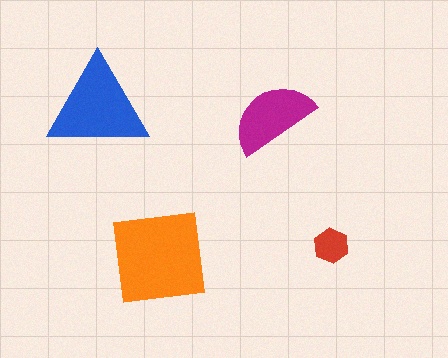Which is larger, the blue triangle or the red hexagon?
The blue triangle.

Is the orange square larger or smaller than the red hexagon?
Larger.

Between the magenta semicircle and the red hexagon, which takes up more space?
The magenta semicircle.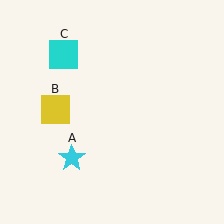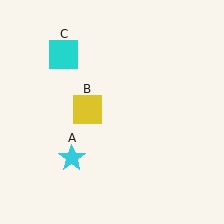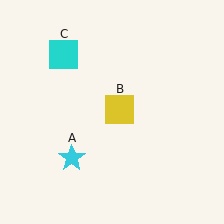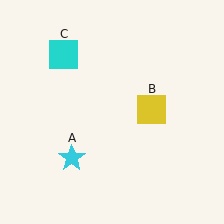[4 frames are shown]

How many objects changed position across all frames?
1 object changed position: yellow square (object B).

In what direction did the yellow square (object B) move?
The yellow square (object B) moved right.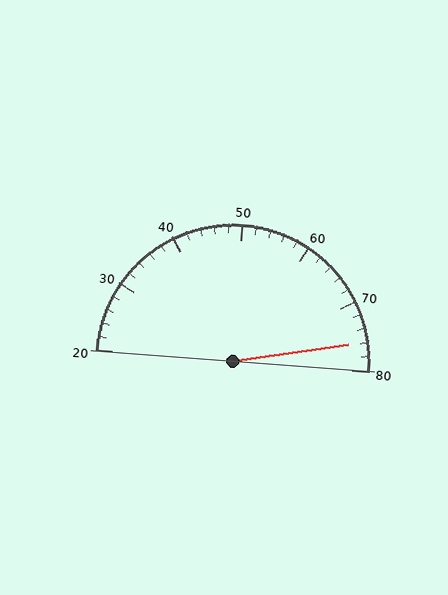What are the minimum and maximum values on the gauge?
The gauge ranges from 20 to 80.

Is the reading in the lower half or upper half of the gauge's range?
The reading is in the upper half of the range (20 to 80).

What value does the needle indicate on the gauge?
The needle indicates approximately 76.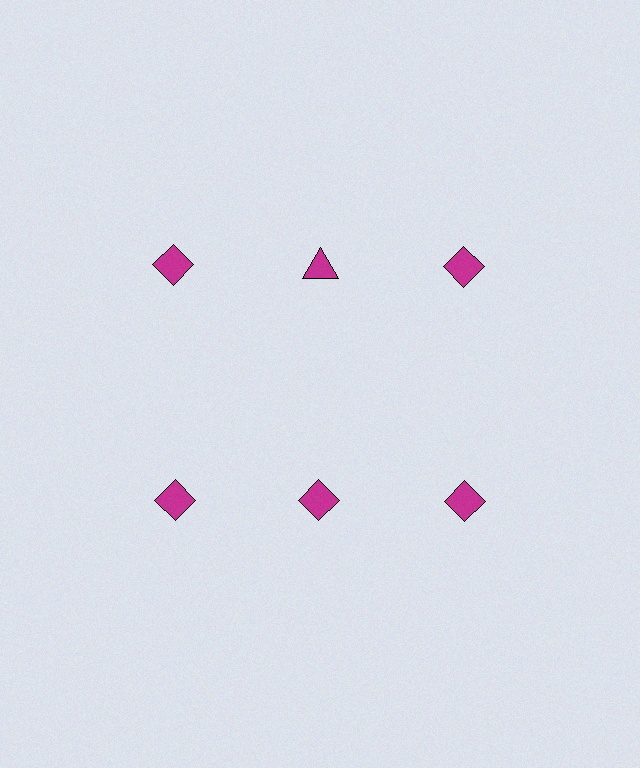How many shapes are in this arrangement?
There are 6 shapes arranged in a grid pattern.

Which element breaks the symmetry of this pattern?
The magenta triangle in the top row, second from left column breaks the symmetry. All other shapes are magenta diamonds.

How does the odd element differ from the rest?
It has a different shape: triangle instead of diamond.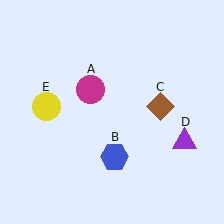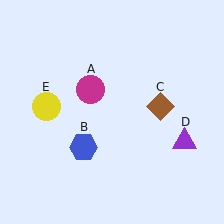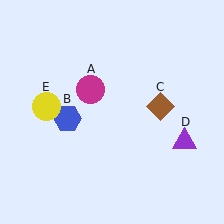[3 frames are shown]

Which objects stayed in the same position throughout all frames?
Magenta circle (object A) and brown diamond (object C) and purple triangle (object D) and yellow circle (object E) remained stationary.